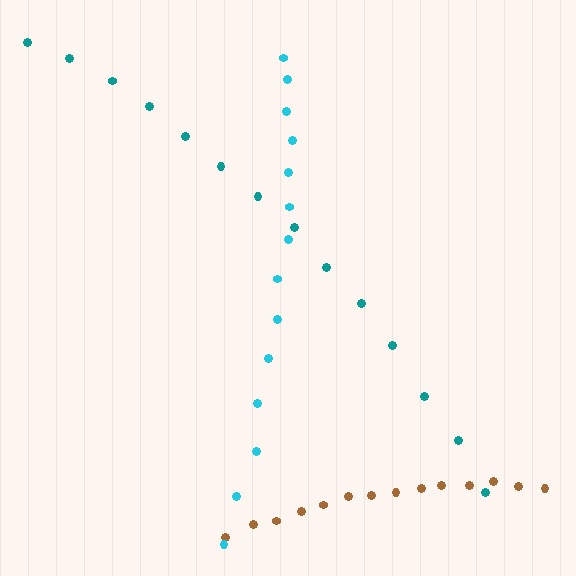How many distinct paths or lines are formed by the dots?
There are 3 distinct paths.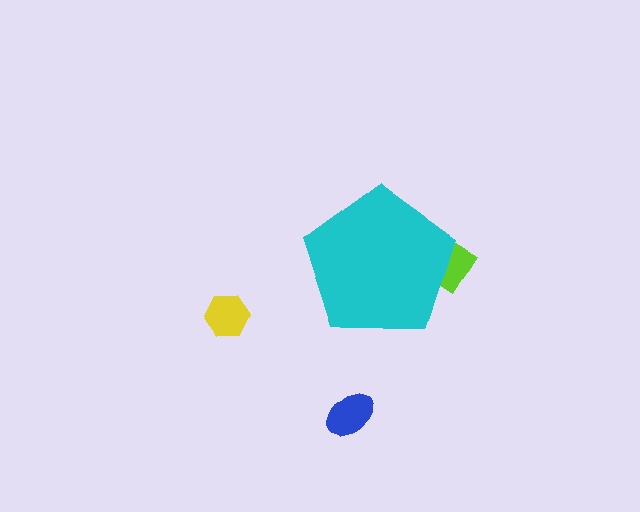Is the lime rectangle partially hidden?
Yes, the lime rectangle is partially hidden behind the cyan pentagon.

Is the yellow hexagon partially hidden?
No, the yellow hexagon is fully visible.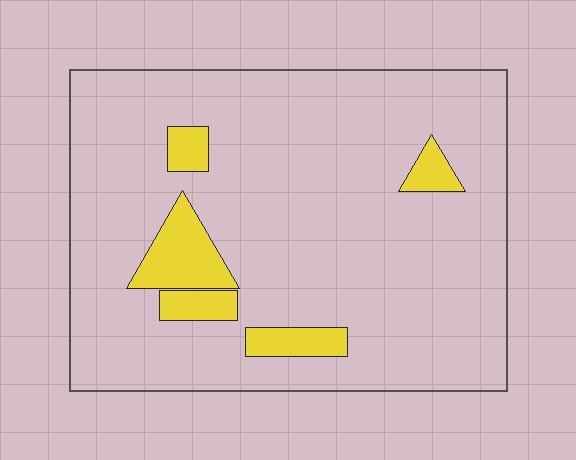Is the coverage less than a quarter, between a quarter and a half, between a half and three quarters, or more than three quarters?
Less than a quarter.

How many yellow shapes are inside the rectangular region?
5.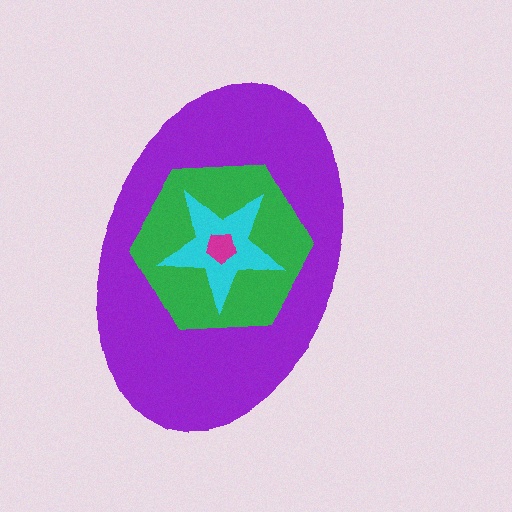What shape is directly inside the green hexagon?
The cyan star.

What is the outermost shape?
The purple ellipse.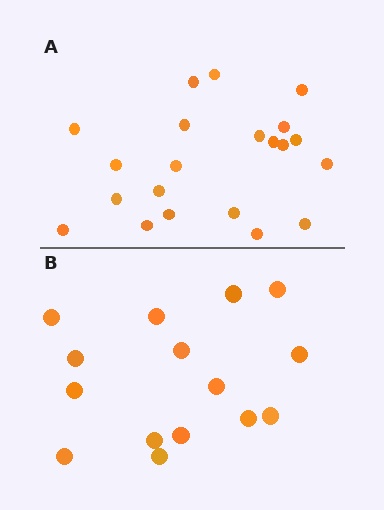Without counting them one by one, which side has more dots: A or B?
Region A (the top region) has more dots.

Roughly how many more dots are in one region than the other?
Region A has about 6 more dots than region B.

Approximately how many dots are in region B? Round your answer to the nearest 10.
About 20 dots. (The exact count is 15, which rounds to 20.)